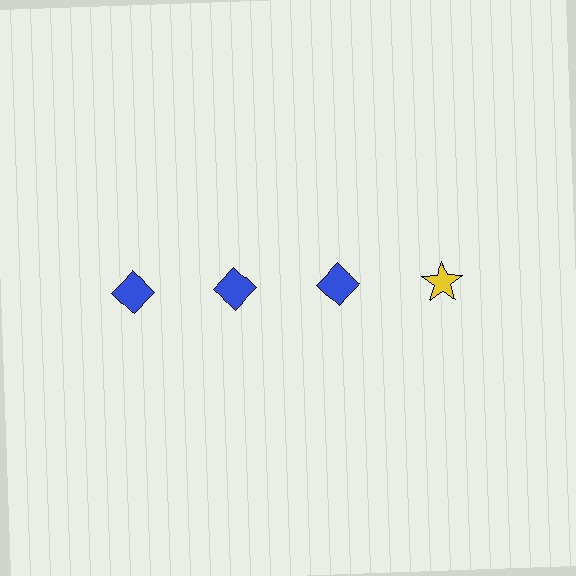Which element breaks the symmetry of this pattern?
The yellow star in the top row, second from right column breaks the symmetry. All other shapes are blue diamonds.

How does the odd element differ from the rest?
It differs in both color (yellow instead of blue) and shape (star instead of diamond).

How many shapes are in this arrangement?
There are 4 shapes arranged in a grid pattern.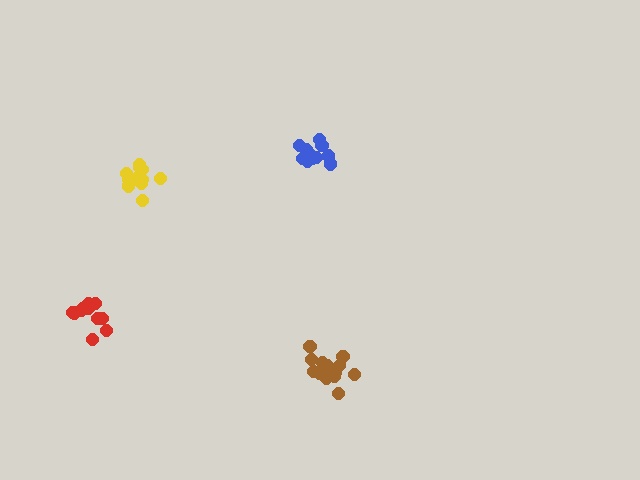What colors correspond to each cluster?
The clusters are colored: brown, blue, red, yellow.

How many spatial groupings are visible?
There are 4 spatial groupings.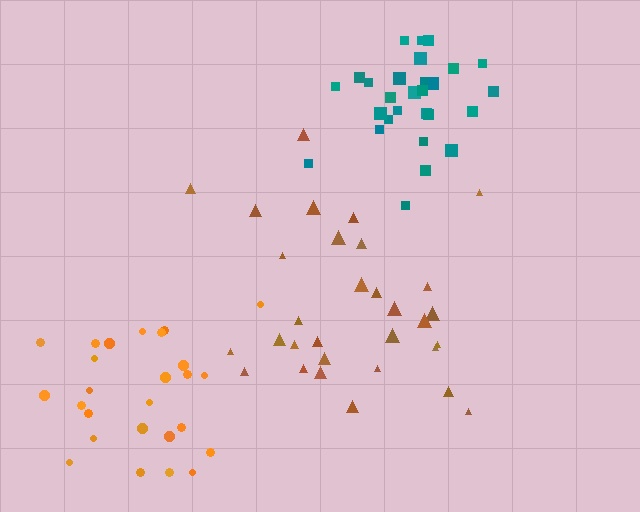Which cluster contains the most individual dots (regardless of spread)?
Brown (32).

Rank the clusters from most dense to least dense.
teal, orange, brown.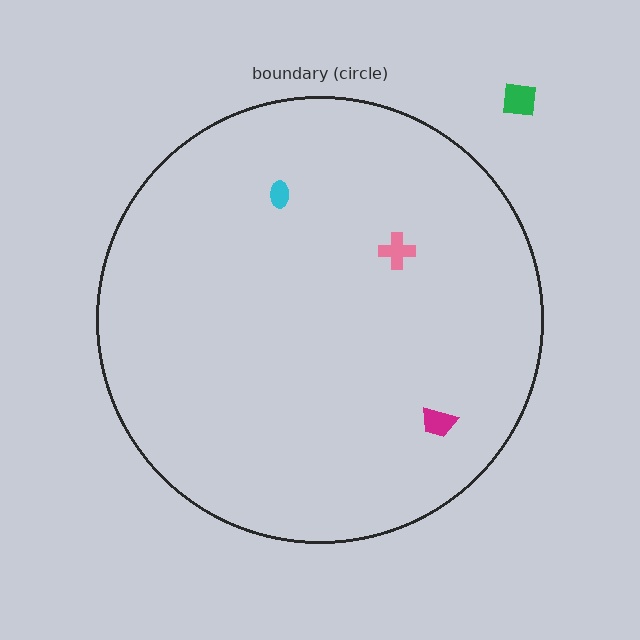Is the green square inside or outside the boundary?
Outside.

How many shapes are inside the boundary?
3 inside, 1 outside.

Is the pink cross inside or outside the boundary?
Inside.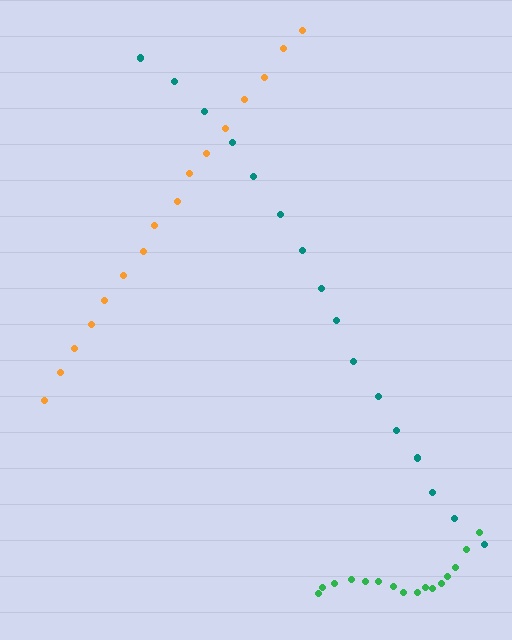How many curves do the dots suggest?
There are 3 distinct paths.